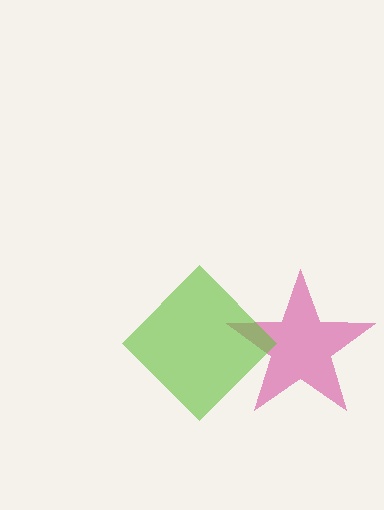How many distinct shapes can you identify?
There are 2 distinct shapes: a magenta star, a lime diamond.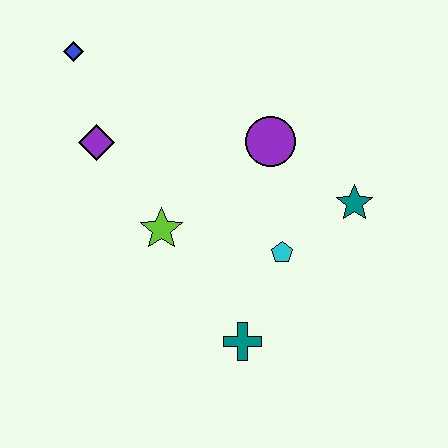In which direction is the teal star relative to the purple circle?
The teal star is to the right of the purple circle.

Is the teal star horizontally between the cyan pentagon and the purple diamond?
No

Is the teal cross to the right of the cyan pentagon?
No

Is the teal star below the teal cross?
No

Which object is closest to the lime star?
The purple diamond is closest to the lime star.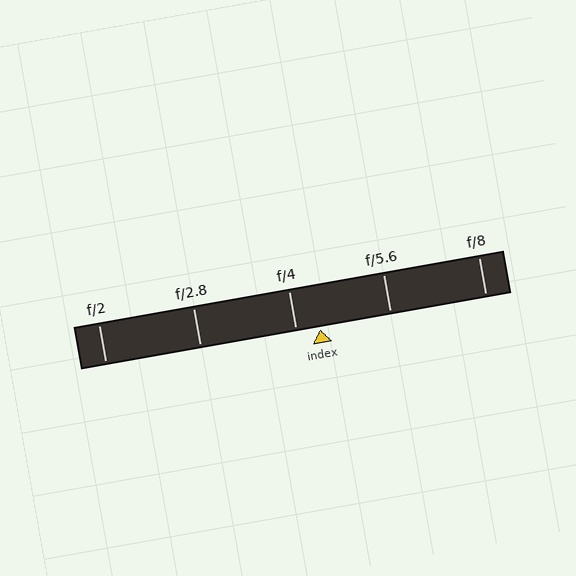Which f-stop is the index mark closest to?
The index mark is closest to f/4.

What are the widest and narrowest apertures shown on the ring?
The widest aperture shown is f/2 and the narrowest is f/8.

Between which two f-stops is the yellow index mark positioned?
The index mark is between f/4 and f/5.6.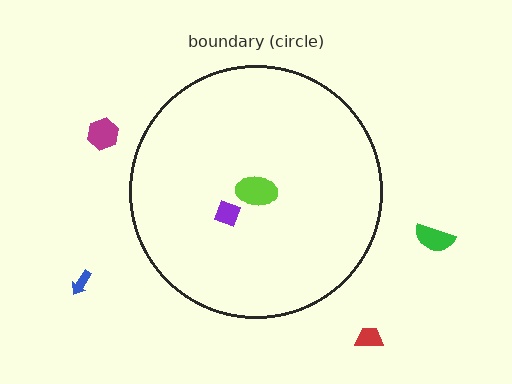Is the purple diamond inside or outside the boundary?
Inside.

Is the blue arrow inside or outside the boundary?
Outside.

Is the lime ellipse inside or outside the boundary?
Inside.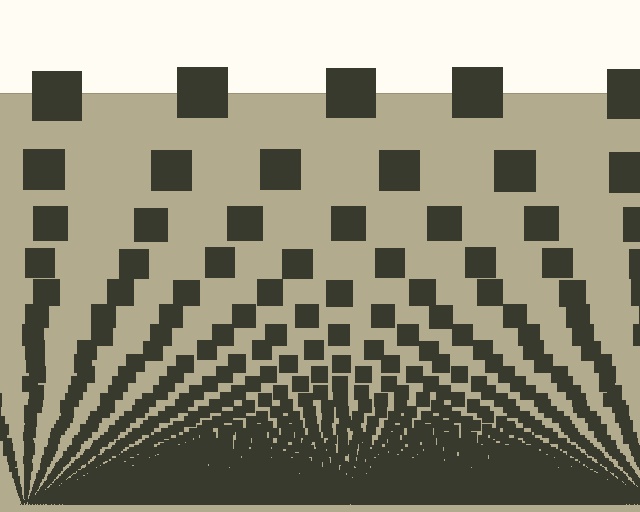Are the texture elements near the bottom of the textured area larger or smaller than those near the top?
Smaller. The gradient is inverted — elements near the bottom are smaller and denser.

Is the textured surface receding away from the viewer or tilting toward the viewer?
The surface appears to tilt toward the viewer. Texture elements get larger and sparser toward the top.